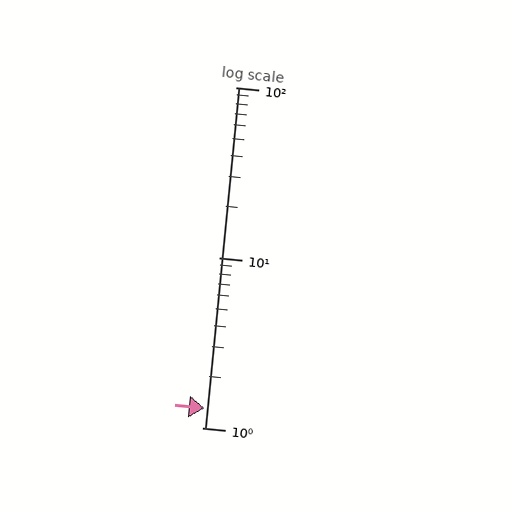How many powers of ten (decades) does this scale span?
The scale spans 2 decades, from 1 to 100.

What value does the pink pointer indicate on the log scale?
The pointer indicates approximately 1.3.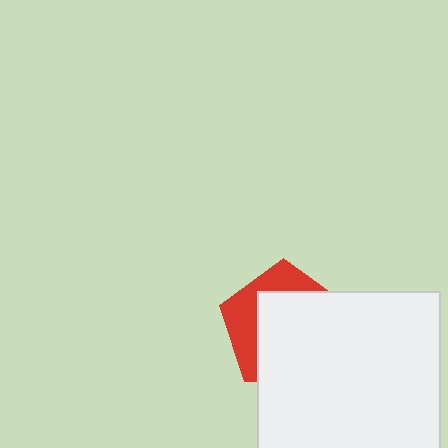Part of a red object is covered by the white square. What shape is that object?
It is a pentagon.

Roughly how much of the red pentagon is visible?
A small part of it is visible (roughly 35%).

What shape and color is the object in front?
The object in front is a white square.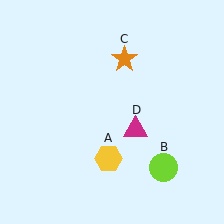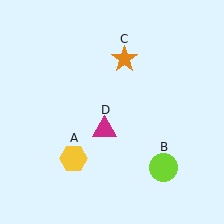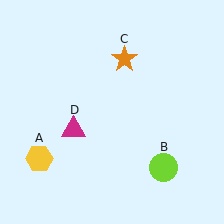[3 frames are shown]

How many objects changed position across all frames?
2 objects changed position: yellow hexagon (object A), magenta triangle (object D).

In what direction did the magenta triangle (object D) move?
The magenta triangle (object D) moved left.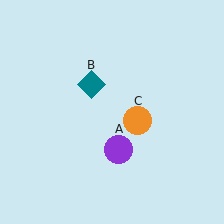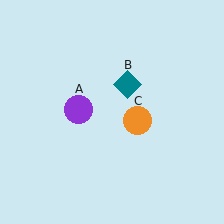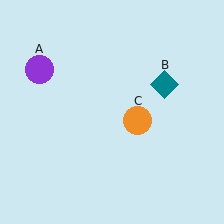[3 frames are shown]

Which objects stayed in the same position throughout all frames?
Orange circle (object C) remained stationary.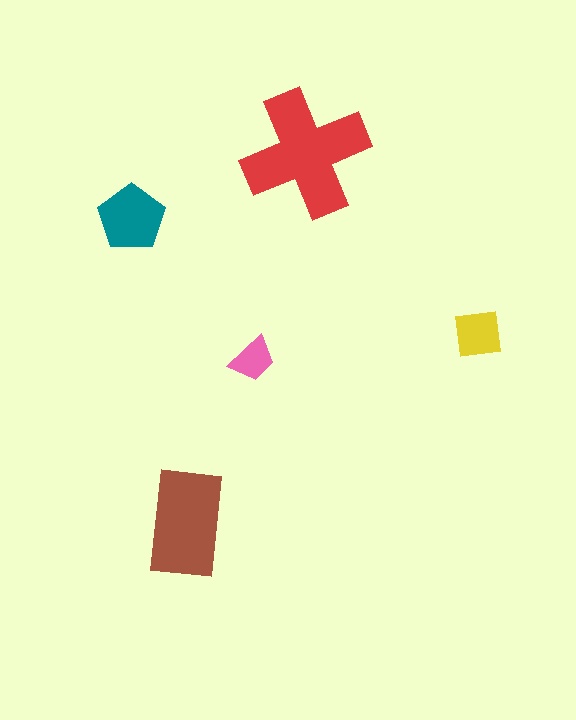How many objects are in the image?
There are 5 objects in the image.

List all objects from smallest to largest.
The pink trapezoid, the yellow square, the teal pentagon, the brown rectangle, the red cross.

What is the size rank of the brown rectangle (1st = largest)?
2nd.